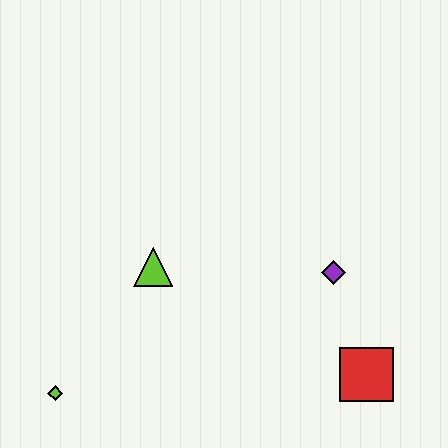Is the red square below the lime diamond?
No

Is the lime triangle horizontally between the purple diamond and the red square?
No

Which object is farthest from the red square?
The lime diamond is farthest from the red square.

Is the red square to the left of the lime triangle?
No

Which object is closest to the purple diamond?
The red square is closest to the purple diamond.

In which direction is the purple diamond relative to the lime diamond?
The purple diamond is to the right of the lime diamond.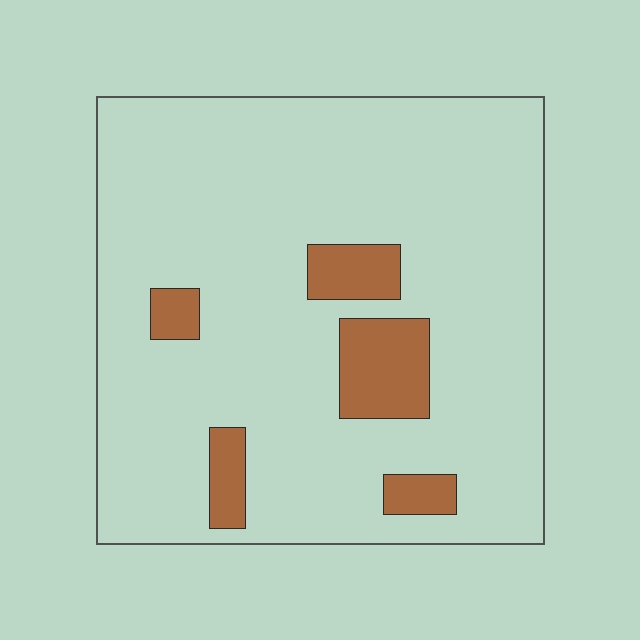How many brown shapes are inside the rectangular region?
5.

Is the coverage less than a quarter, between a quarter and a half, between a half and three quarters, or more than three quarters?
Less than a quarter.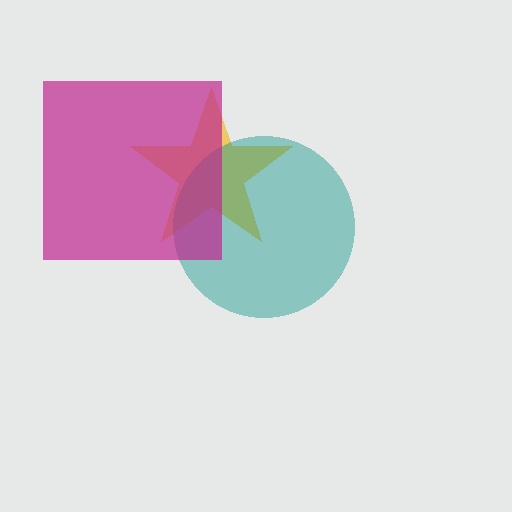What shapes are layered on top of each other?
The layered shapes are: a yellow star, a teal circle, a magenta square.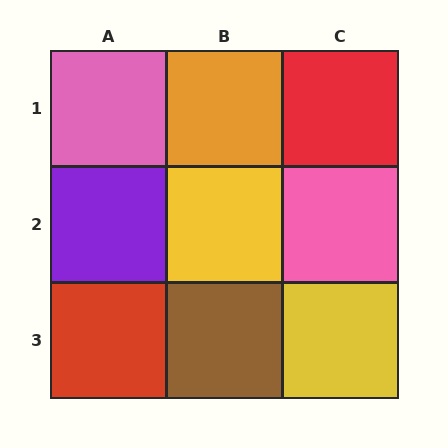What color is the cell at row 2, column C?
Pink.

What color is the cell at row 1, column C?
Red.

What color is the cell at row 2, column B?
Yellow.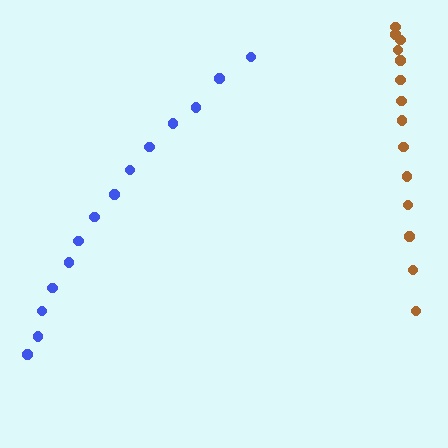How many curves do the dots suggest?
There are 2 distinct paths.